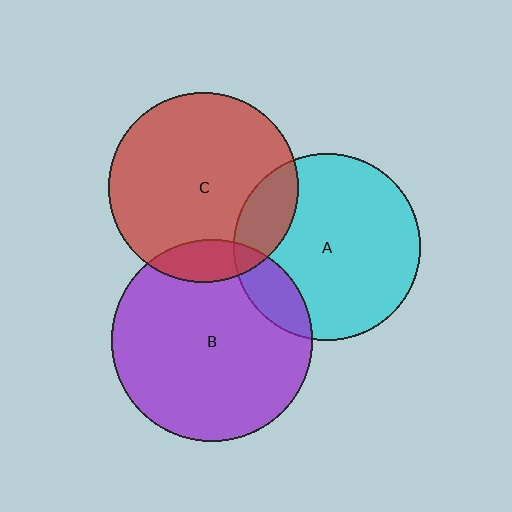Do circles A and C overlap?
Yes.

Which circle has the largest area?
Circle B (purple).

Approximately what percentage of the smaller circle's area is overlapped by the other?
Approximately 15%.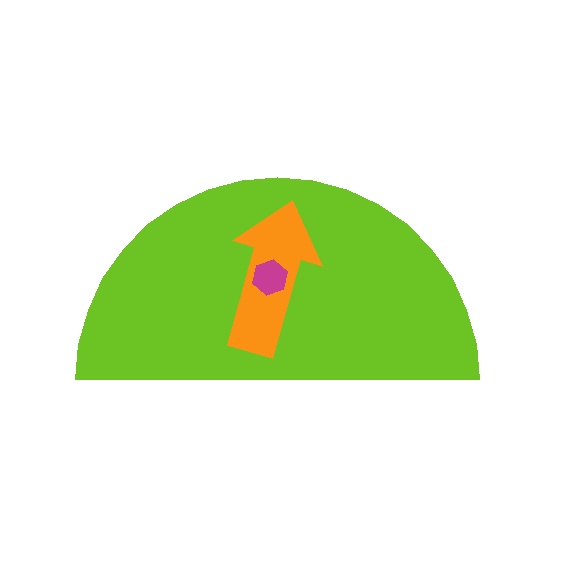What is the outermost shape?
The lime semicircle.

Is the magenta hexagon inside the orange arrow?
Yes.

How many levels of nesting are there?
3.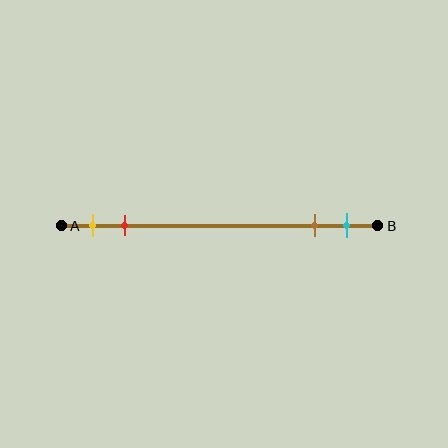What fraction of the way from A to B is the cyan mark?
The cyan mark is approximately 90% (0.9) of the way from A to B.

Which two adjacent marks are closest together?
The brown and cyan marks are the closest adjacent pair.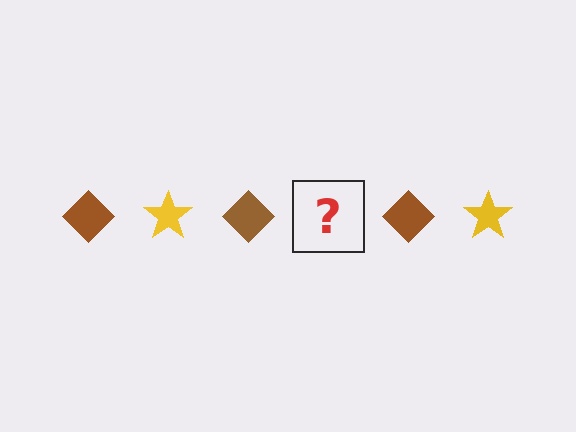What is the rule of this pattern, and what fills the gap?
The rule is that the pattern alternates between brown diamond and yellow star. The gap should be filled with a yellow star.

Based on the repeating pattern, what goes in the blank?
The blank should be a yellow star.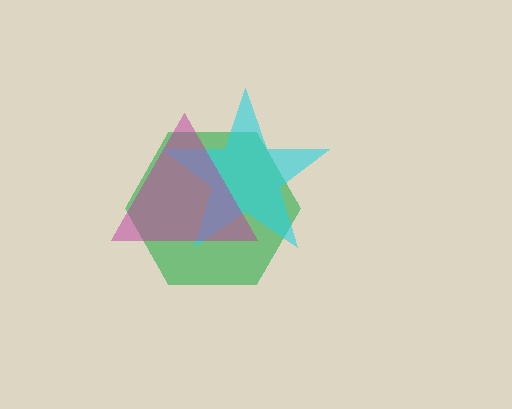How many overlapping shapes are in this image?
There are 3 overlapping shapes in the image.